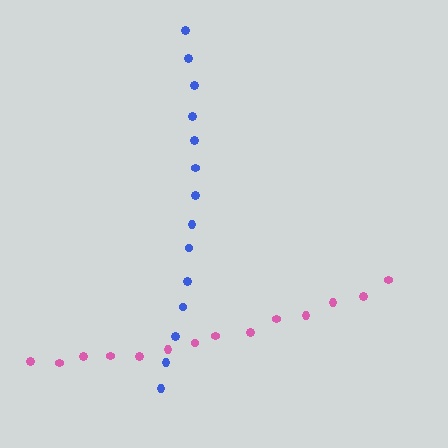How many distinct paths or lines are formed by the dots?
There are 2 distinct paths.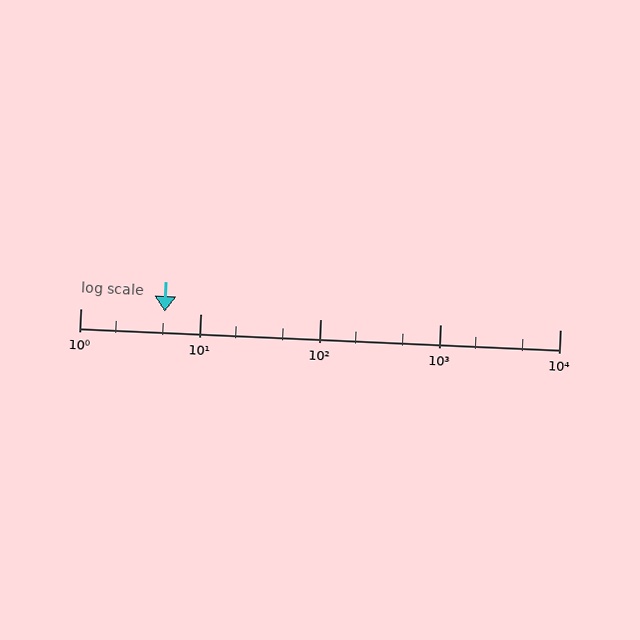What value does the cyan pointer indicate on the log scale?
The pointer indicates approximately 5.1.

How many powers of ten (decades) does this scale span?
The scale spans 4 decades, from 1 to 10000.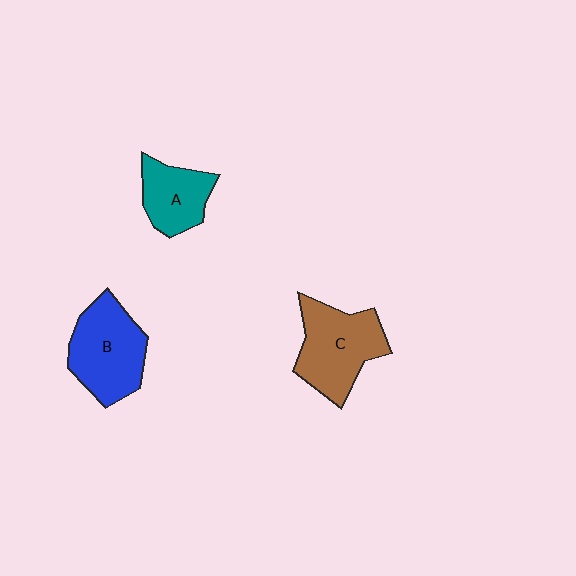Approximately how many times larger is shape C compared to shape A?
Approximately 1.5 times.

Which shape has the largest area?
Shape C (brown).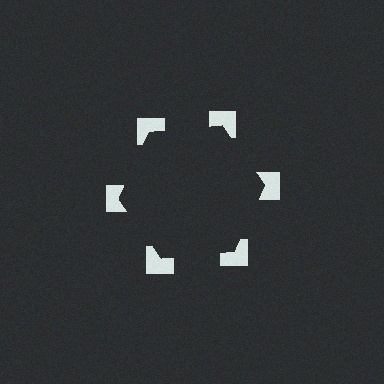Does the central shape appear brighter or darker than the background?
It typically appears slightly darker than the background, even though no actual brightness change is drawn.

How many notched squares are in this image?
There are 6 — one at each vertex of the illusory hexagon.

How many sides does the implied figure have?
6 sides.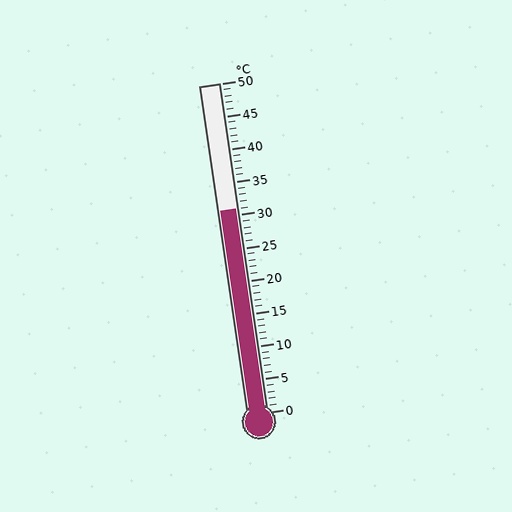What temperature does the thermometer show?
The thermometer shows approximately 31°C.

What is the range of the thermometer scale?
The thermometer scale ranges from 0°C to 50°C.